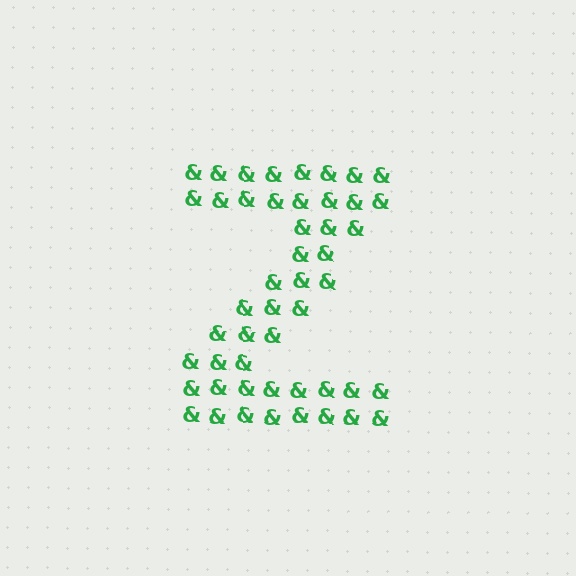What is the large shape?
The large shape is the letter Z.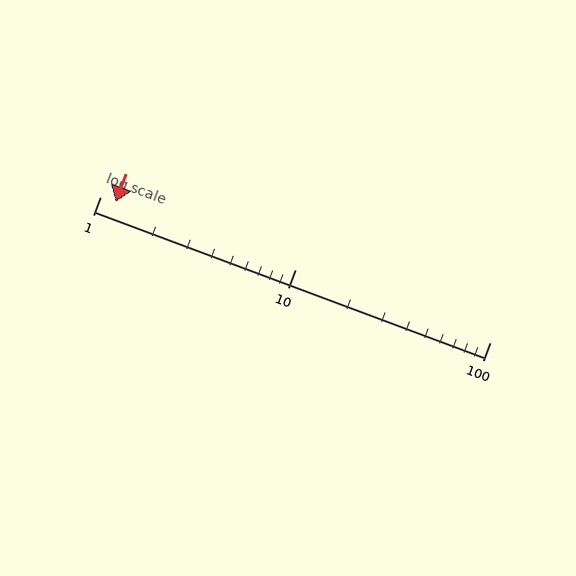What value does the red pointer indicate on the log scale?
The pointer indicates approximately 1.2.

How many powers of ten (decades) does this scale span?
The scale spans 2 decades, from 1 to 100.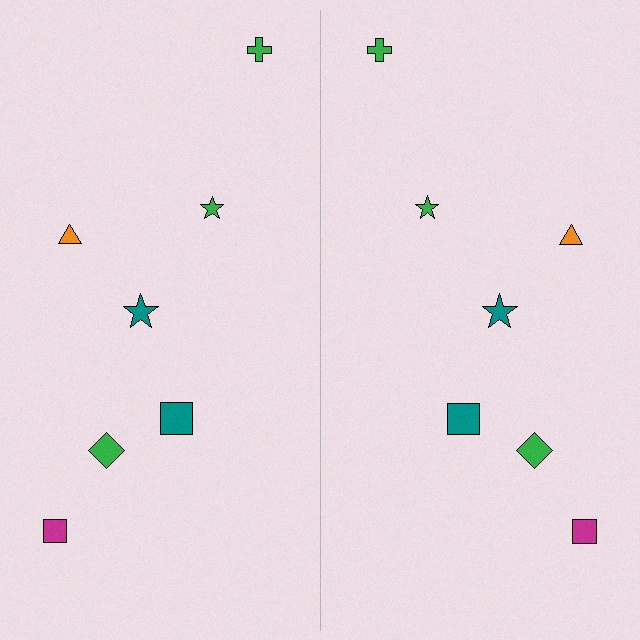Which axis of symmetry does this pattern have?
The pattern has a vertical axis of symmetry running through the center of the image.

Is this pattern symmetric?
Yes, this pattern has bilateral (reflection) symmetry.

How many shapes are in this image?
There are 14 shapes in this image.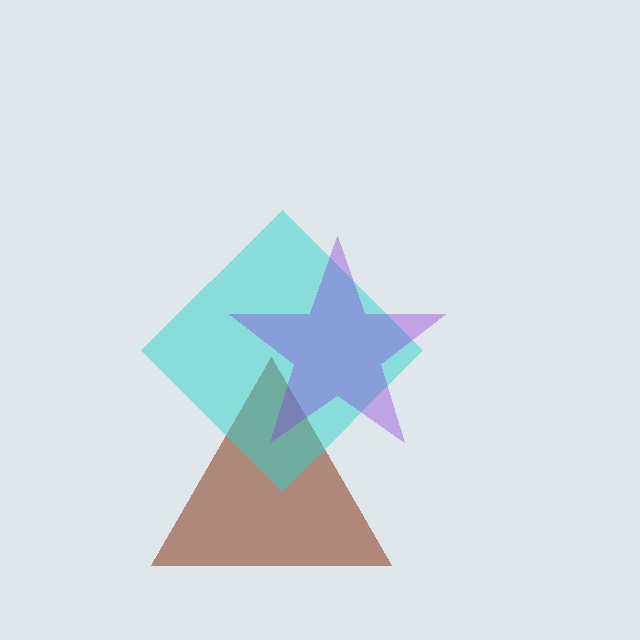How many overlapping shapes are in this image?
There are 3 overlapping shapes in the image.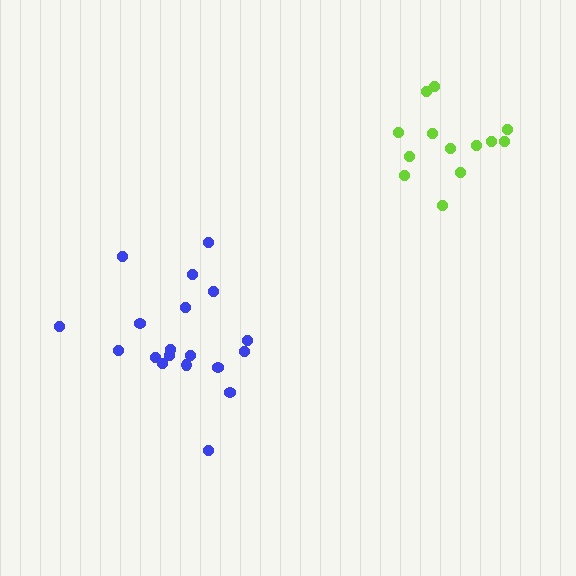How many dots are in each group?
Group 1: 19 dots, Group 2: 13 dots (32 total).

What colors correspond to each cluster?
The clusters are colored: blue, lime.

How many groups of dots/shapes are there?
There are 2 groups.